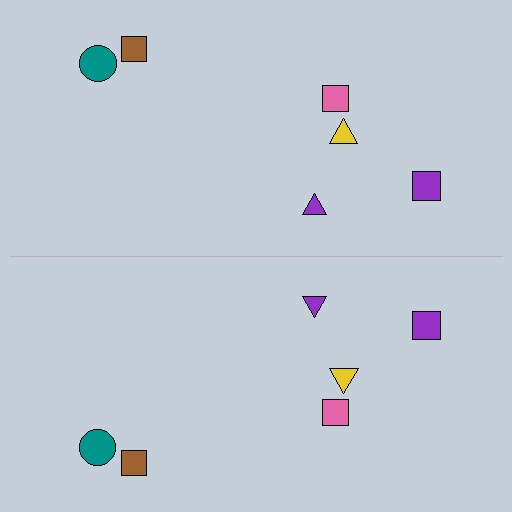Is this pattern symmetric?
Yes, this pattern has bilateral (reflection) symmetry.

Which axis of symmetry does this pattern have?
The pattern has a horizontal axis of symmetry running through the center of the image.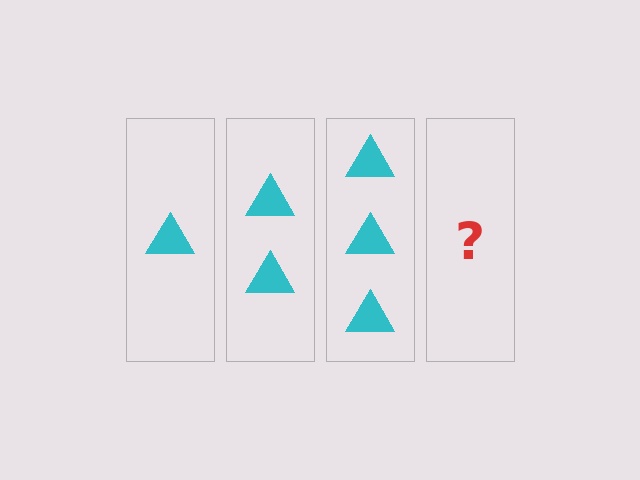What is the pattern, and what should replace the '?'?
The pattern is that each step adds one more triangle. The '?' should be 4 triangles.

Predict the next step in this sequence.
The next step is 4 triangles.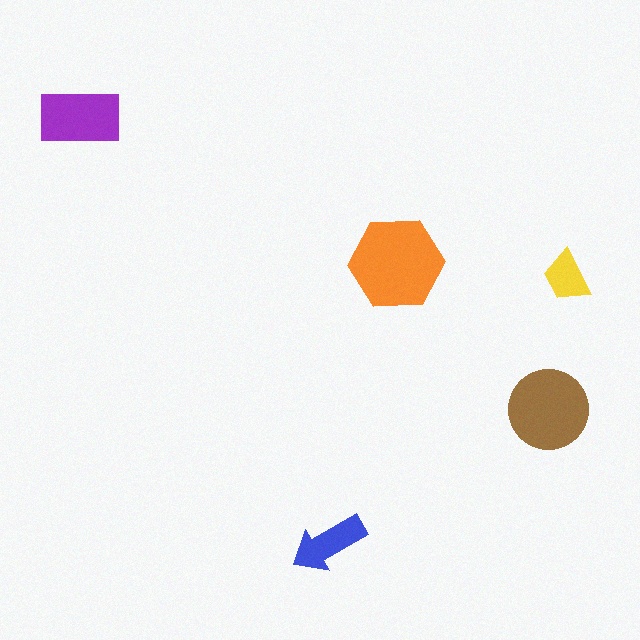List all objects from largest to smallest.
The orange hexagon, the brown circle, the purple rectangle, the blue arrow, the yellow trapezoid.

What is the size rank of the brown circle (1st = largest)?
2nd.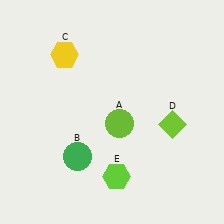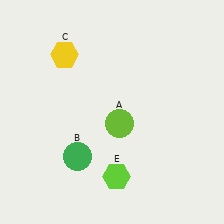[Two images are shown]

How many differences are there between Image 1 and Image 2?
There is 1 difference between the two images.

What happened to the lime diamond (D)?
The lime diamond (D) was removed in Image 2. It was in the bottom-right area of Image 1.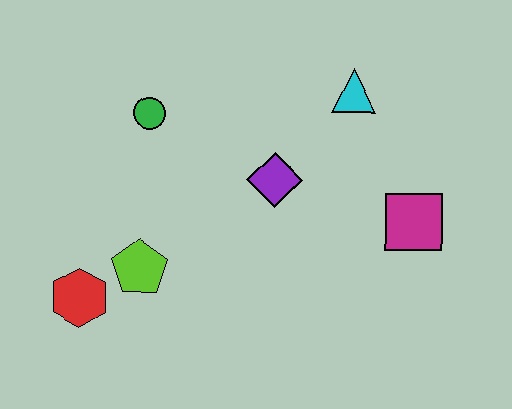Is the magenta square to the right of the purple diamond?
Yes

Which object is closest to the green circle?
The purple diamond is closest to the green circle.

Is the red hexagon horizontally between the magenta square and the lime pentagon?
No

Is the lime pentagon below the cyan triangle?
Yes